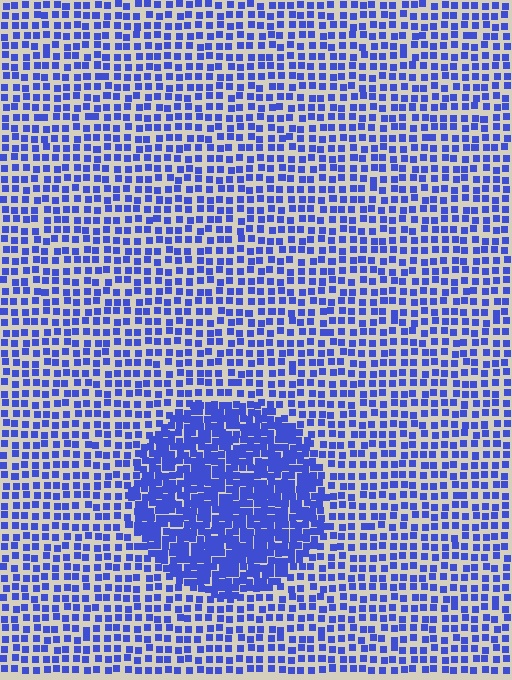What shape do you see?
I see a circle.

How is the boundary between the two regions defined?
The boundary is defined by a change in element density (approximately 2.1x ratio). All elements are the same color, size, and shape.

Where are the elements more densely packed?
The elements are more densely packed inside the circle boundary.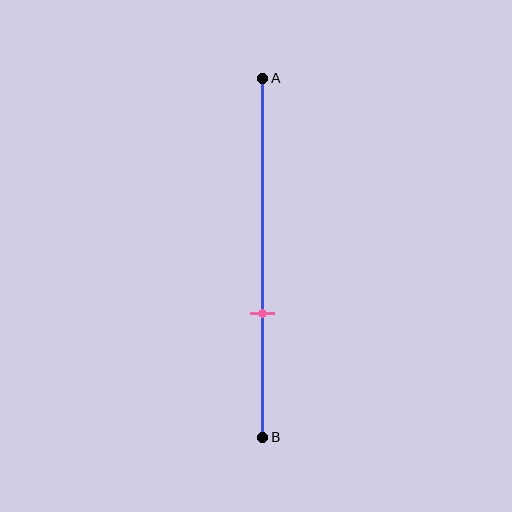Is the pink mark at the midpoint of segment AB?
No, the mark is at about 65% from A, not at the 50% midpoint.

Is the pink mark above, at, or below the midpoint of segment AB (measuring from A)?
The pink mark is below the midpoint of segment AB.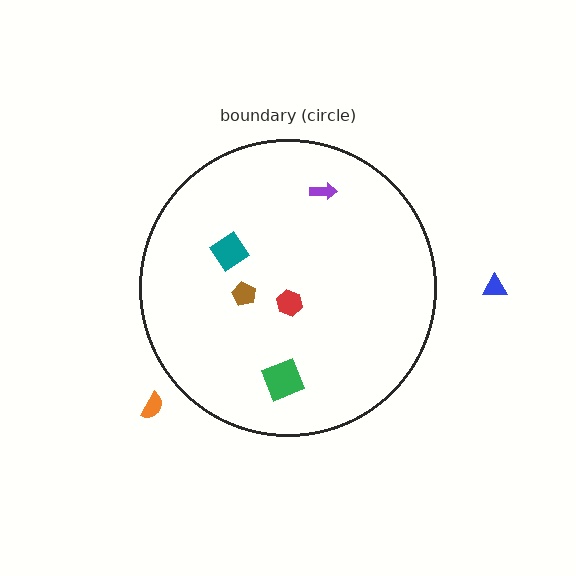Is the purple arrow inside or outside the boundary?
Inside.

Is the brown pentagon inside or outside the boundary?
Inside.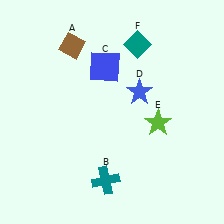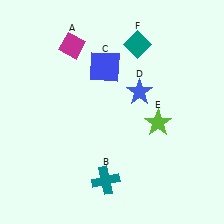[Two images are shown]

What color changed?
The diamond (A) changed from brown in Image 1 to magenta in Image 2.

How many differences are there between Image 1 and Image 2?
There is 1 difference between the two images.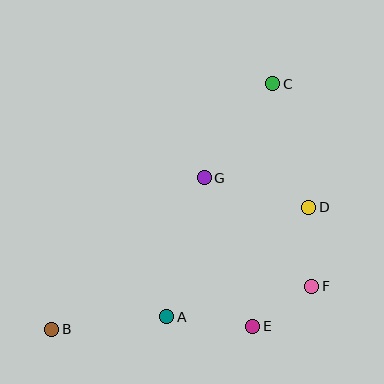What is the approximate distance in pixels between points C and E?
The distance between C and E is approximately 243 pixels.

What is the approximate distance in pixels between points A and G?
The distance between A and G is approximately 144 pixels.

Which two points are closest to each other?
Points E and F are closest to each other.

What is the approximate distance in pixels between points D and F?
The distance between D and F is approximately 79 pixels.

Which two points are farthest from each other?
Points B and C are farthest from each other.